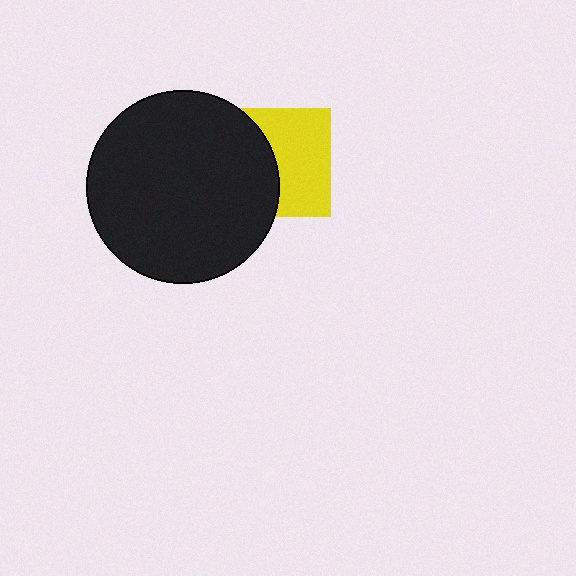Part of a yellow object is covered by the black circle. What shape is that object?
It is a square.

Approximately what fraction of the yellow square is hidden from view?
Roughly 45% of the yellow square is hidden behind the black circle.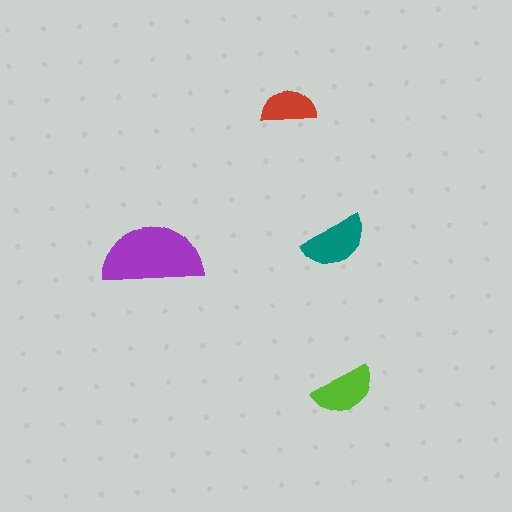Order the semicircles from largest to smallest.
the purple one, the teal one, the lime one, the red one.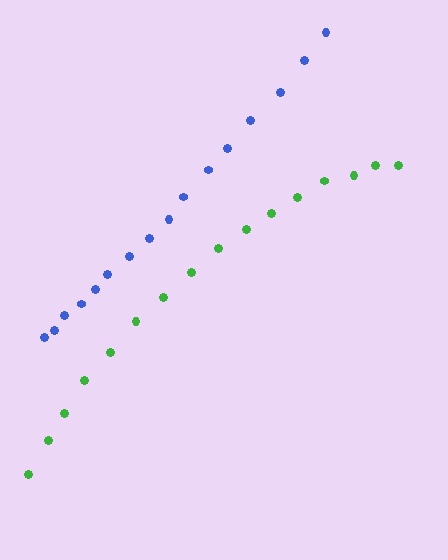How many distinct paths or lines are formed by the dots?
There are 2 distinct paths.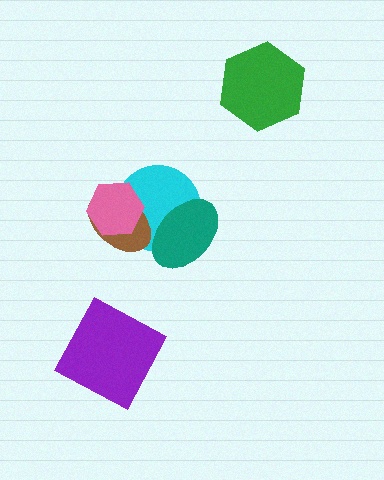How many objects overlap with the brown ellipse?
3 objects overlap with the brown ellipse.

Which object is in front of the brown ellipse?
The pink hexagon is in front of the brown ellipse.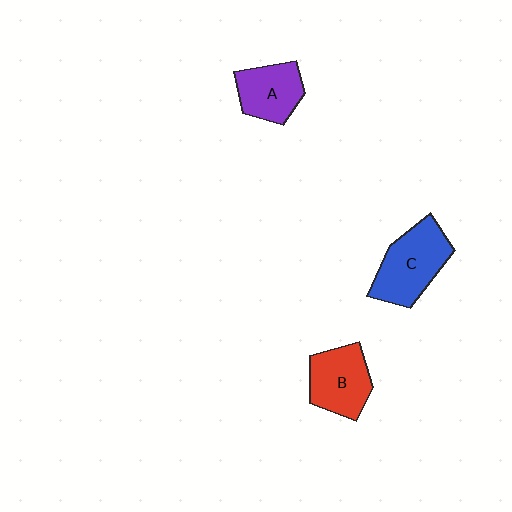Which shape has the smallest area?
Shape A (purple).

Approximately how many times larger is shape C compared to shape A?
Approximately 1.4 times.